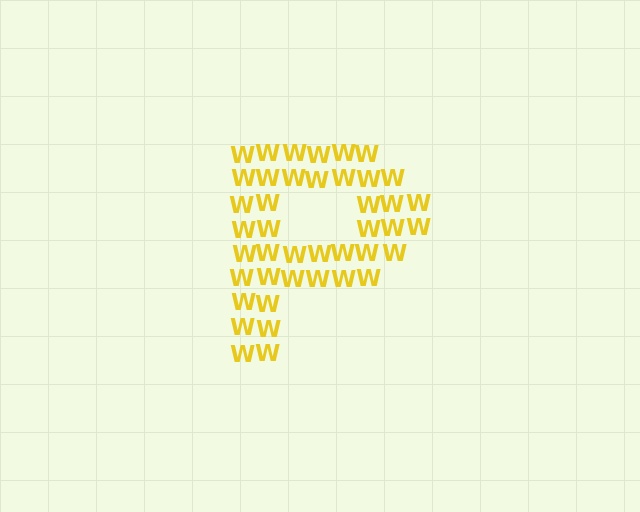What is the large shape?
The large shape is the letter P.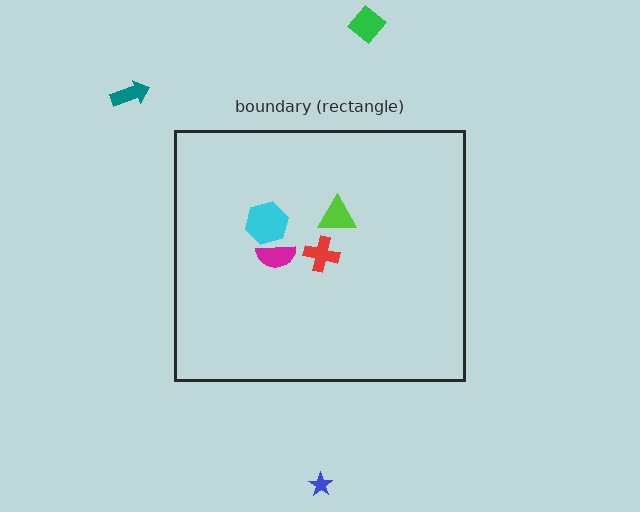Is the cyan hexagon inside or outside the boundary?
Inside.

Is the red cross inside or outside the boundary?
Inside.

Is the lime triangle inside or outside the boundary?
Inside.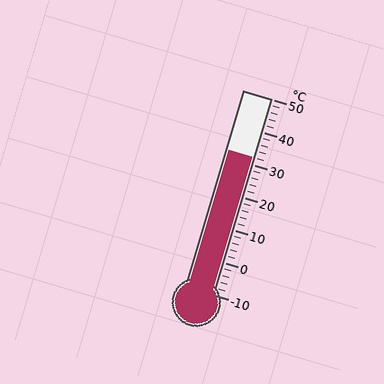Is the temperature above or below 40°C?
The temperature is below 40°C.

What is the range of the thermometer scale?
The thermometer scale ranges from -10°C to 50°C.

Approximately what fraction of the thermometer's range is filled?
The thermometer is filled to approximately 70% of its range.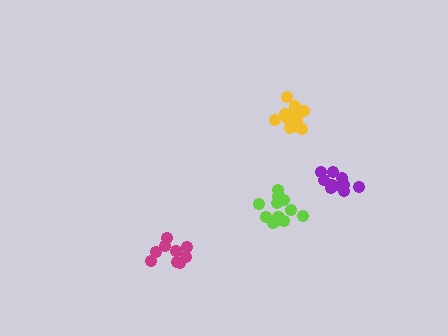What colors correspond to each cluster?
The clusters are colored: lime, yellow, purple, magenta.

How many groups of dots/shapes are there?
There are 4 groups.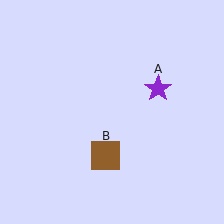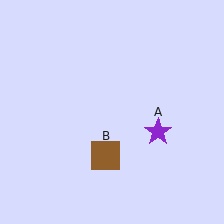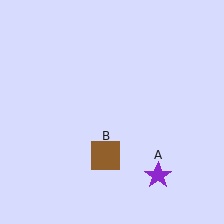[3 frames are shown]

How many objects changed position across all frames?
1 object changed position: purple star (object A).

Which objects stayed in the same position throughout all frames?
Brown square (object B) remained stationary.